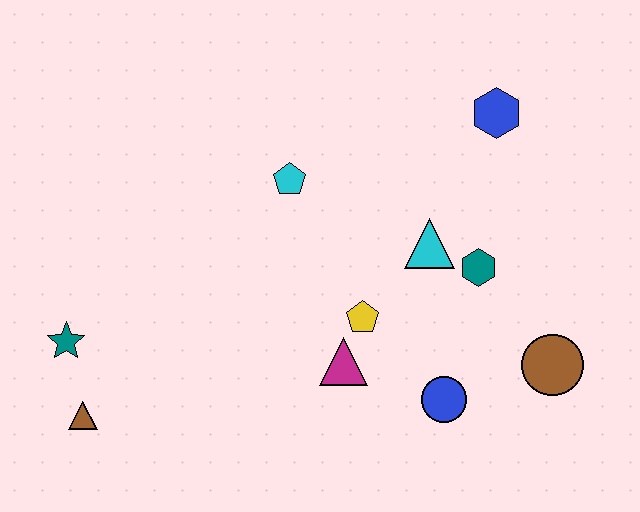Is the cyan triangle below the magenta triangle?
No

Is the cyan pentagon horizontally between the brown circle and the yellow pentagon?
No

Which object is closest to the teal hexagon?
The cyan triangle is closest to the teal hexagon.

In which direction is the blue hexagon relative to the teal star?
The blue hexagon is to the right of the teal star.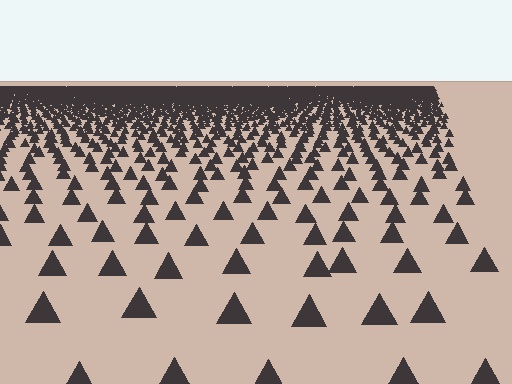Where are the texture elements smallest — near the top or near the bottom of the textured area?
Near the top.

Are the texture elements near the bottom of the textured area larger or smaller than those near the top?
Larger. Near the bottom, elements are closer to the viewer and appear at a bigger on-screen size.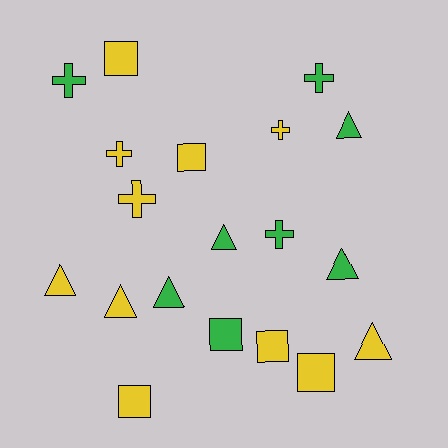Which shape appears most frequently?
Triangle, with 7 objects.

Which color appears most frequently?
Yellow, with 11 objects.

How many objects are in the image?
There are 19 objects.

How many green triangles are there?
There are 4 green triangles.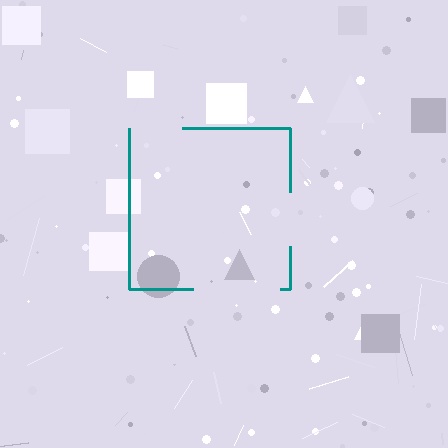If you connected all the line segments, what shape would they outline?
They would outline a square.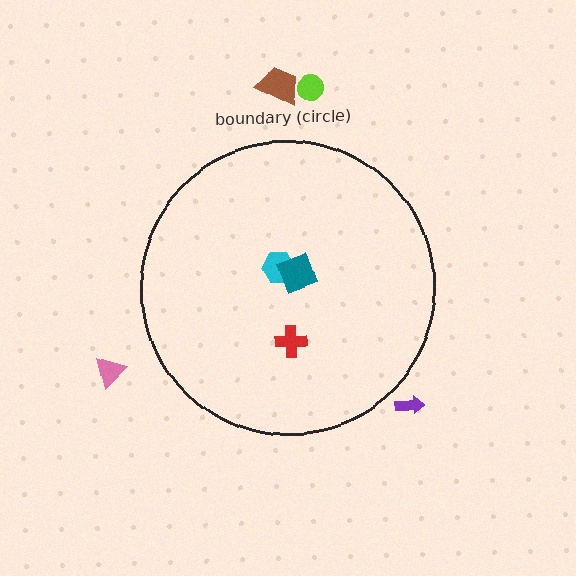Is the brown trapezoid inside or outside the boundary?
Outside.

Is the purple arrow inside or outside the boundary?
Outside.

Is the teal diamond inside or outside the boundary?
Inside.